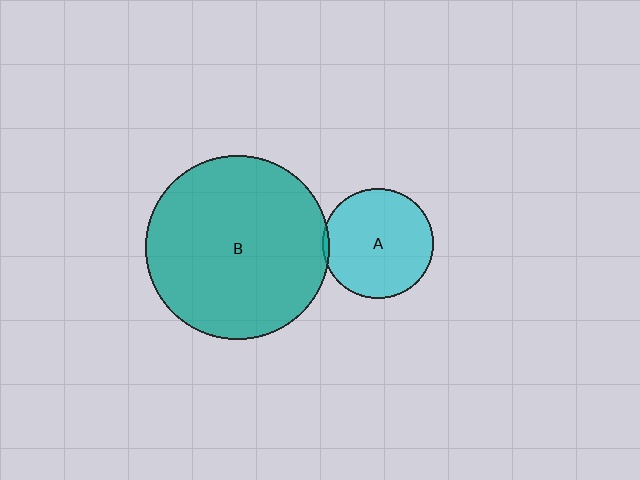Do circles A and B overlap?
Yes.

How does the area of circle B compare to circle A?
Approximately 2.8 times.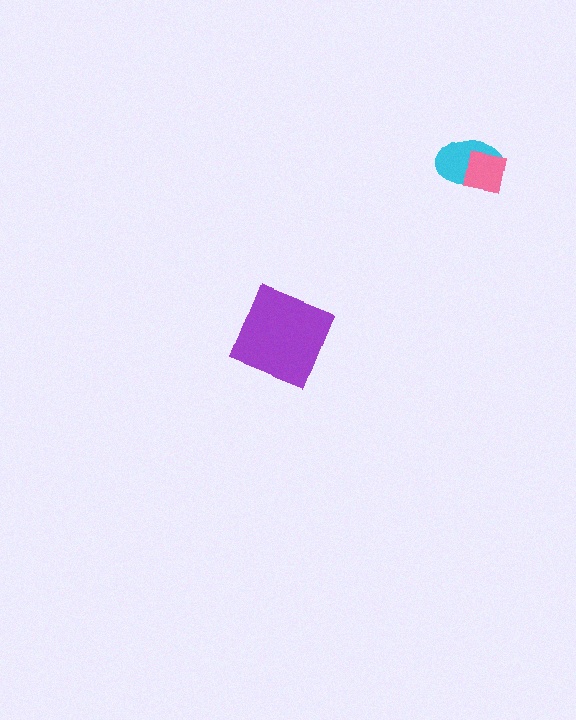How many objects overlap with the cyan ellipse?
1 object overlaps with the cyan ellipse.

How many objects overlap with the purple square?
0 objects overlap with the purple square.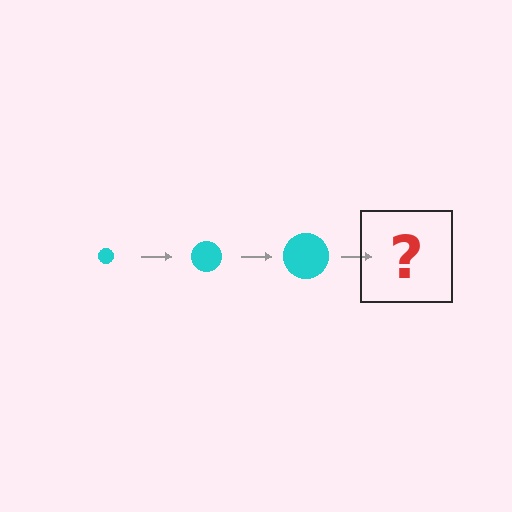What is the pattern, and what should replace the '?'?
The pattern is that the circle gets progressively larger each step. The '?' should be a cyan circle, larger than the previous one.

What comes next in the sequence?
The next element should be a cyan circle, larger than the previous one.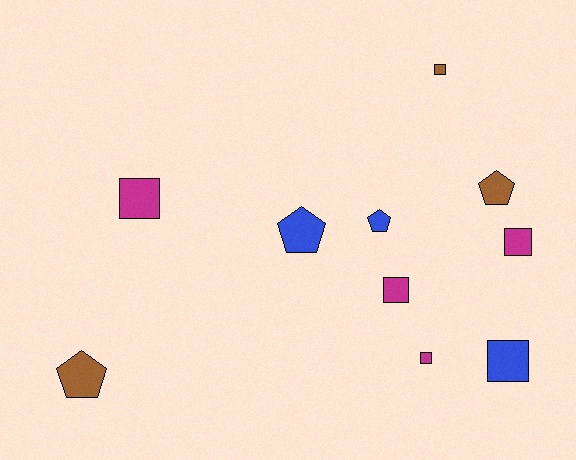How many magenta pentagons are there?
There are no magenta pentagons.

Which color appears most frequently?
Magenta, with 4 objects.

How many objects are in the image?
There are 10 objects.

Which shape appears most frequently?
Square, with 6 objects.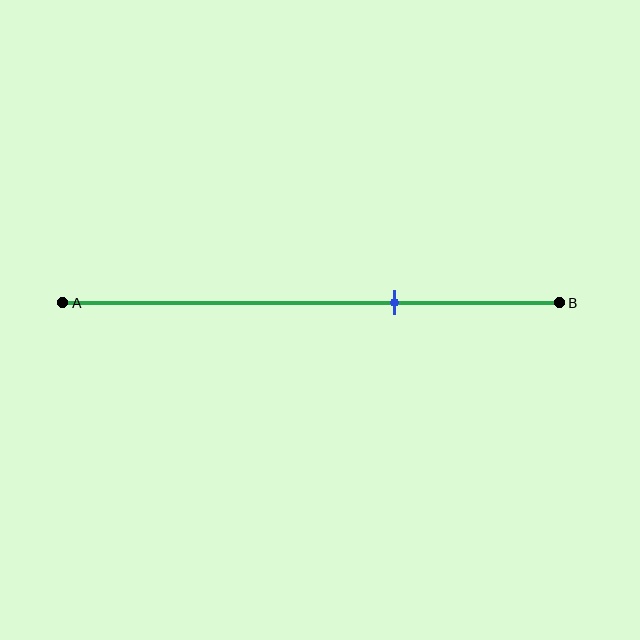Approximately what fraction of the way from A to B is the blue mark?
The blue mark is approximately 65% of the way from A to B.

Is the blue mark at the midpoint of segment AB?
No, the mark is at about 65% from A, not at the 50% midpoint.